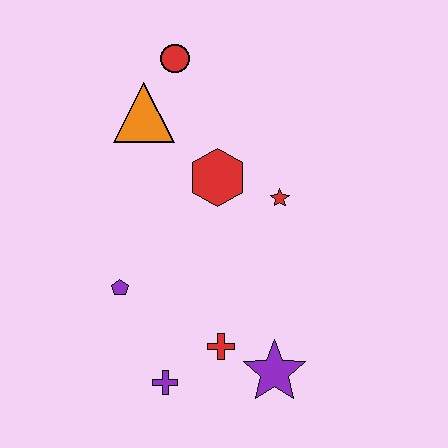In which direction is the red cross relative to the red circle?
The red cross is below the red circle.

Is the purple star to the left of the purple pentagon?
No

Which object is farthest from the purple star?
The red circle is farthest from the purple star.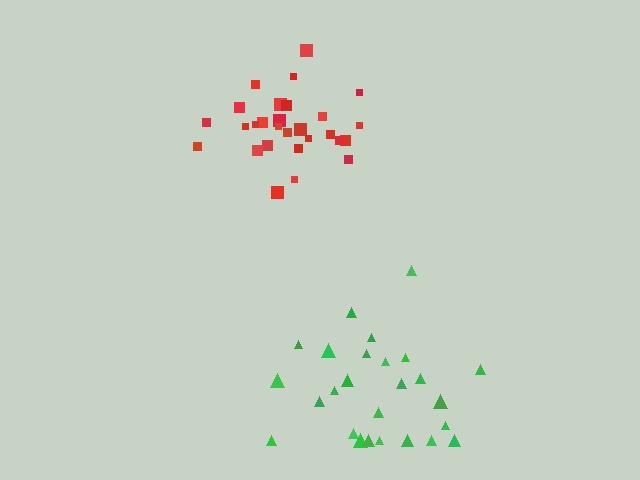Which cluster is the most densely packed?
Red.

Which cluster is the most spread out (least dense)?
Green.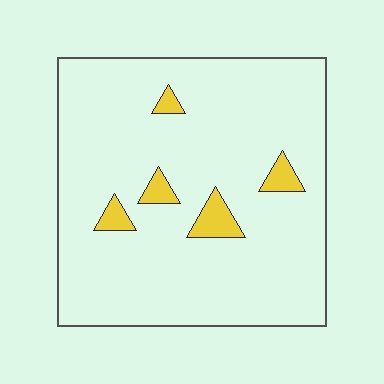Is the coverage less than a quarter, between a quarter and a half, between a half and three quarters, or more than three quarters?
Less than a quarter.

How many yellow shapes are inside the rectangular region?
5.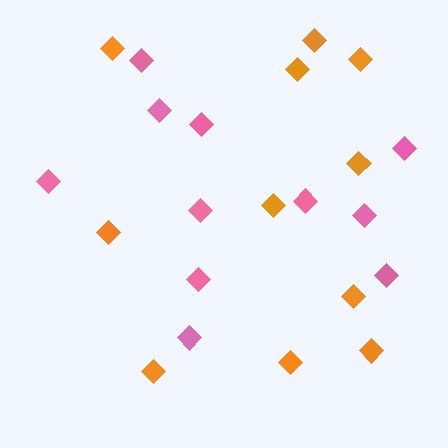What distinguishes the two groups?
There are 2 groups: one group of pink diamonds (11) and one group of orange diamonds (11).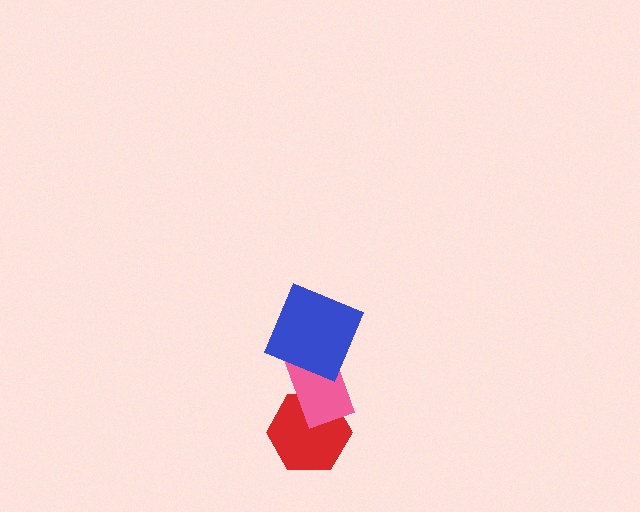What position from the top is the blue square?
The blue square is 1st from the top.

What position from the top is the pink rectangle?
The pink rectangle is 2nd from the top.